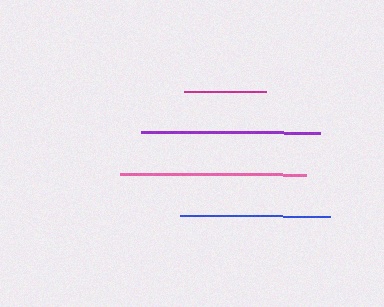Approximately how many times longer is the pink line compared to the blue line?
The pink line is approximately 1.2 times the length of the blue line.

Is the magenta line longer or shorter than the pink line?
The pink line is longer than the magenta line.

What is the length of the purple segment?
The purple segment is approximately 178 pixels long.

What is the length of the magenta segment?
The magenta segment is approximately 83 pixels long.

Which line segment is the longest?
The pink line is the longest at approximately 186 pixels.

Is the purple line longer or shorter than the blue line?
The purple line is longer than the blue line.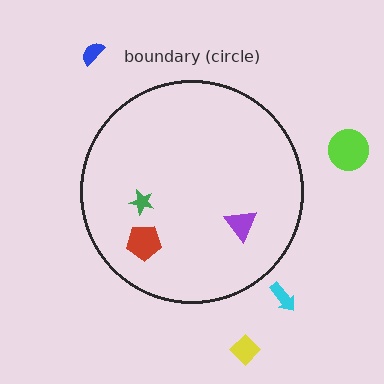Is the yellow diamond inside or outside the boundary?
Outside.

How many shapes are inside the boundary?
3 inside, 4 outside.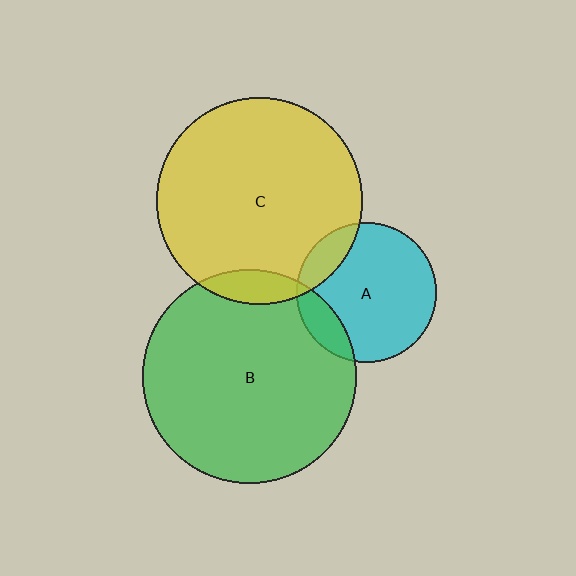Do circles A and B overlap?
Yes.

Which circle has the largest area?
Circle B (green).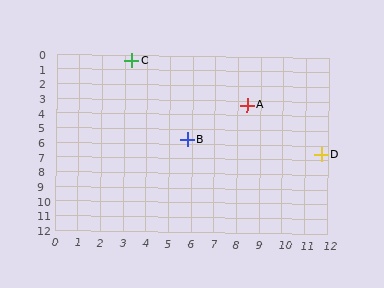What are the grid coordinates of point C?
Point C is at approximately (3.3, 0.4).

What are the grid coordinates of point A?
Point A is at approximately (8.4, 3.3).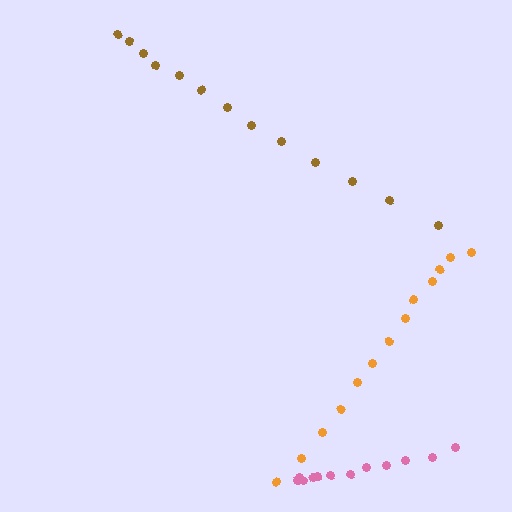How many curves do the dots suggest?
There are 3 distinct paths.